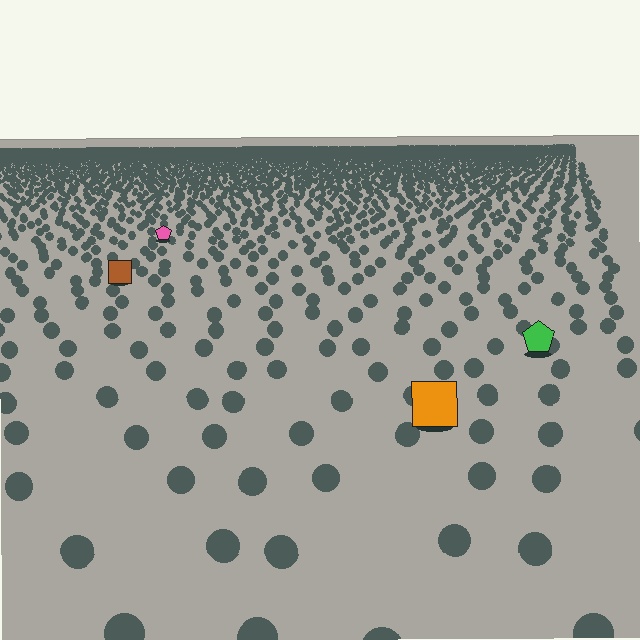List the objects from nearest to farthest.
From nearest to farthest: the orange square, the green pentagon, the brown square, the pink pentagon.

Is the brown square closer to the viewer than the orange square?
No. The orange square is closer — you can tell from the texture gradient: the ground texture is coarser near it.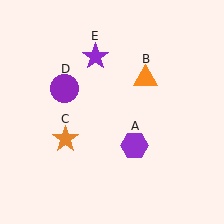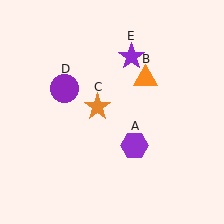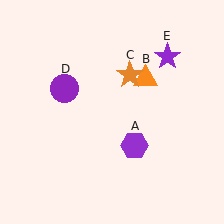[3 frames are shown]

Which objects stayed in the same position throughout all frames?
Purple hexagon (object A) and orange triangle (object B) and purple circle (object D) remained stationary.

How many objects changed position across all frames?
2 objects changed position: orange star (object C), purple star (object E).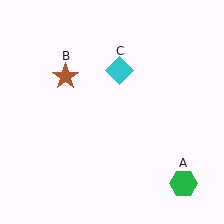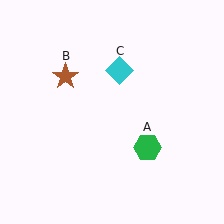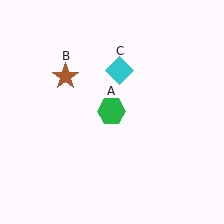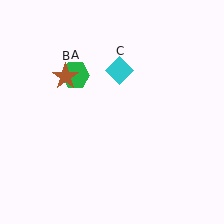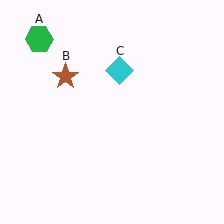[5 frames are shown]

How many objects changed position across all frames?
1 object changed position: green hexagon (object A).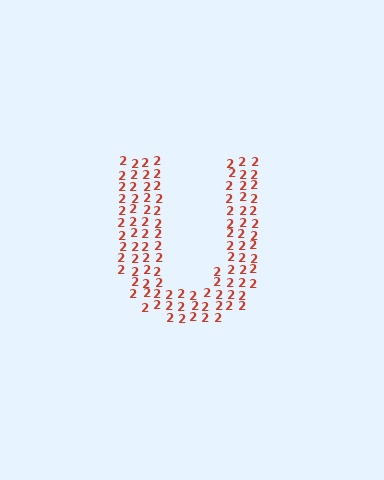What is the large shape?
The large shape is the letter U.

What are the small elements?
The small elements are digit 2's.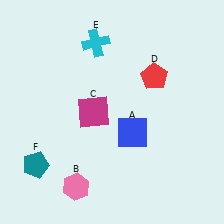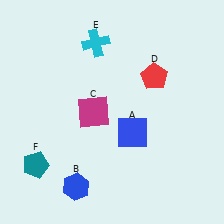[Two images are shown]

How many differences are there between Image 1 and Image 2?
There is 1 difference between the two images.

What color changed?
The hexagon (B) changed from pink in Image 1 to blue in Image 2.